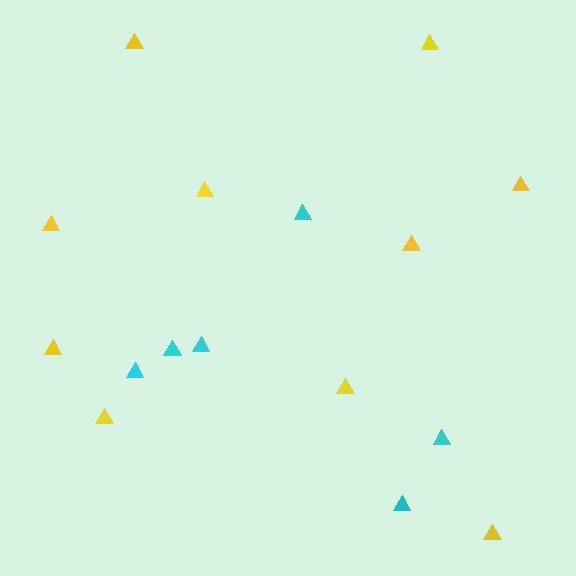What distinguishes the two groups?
There are 2 groups: one group of yellow triangles (10) and one group of cyan triangles (6).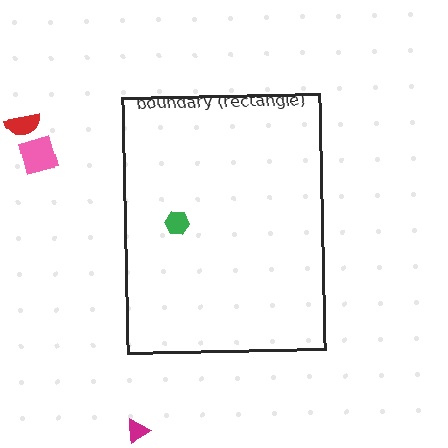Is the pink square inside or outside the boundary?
Outside.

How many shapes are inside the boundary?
1 inside, 3 outside.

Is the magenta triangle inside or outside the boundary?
Outside.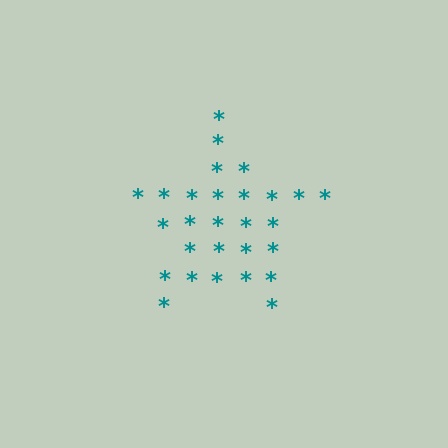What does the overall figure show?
The overall figure shows a star.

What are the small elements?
The small elements are asterisks.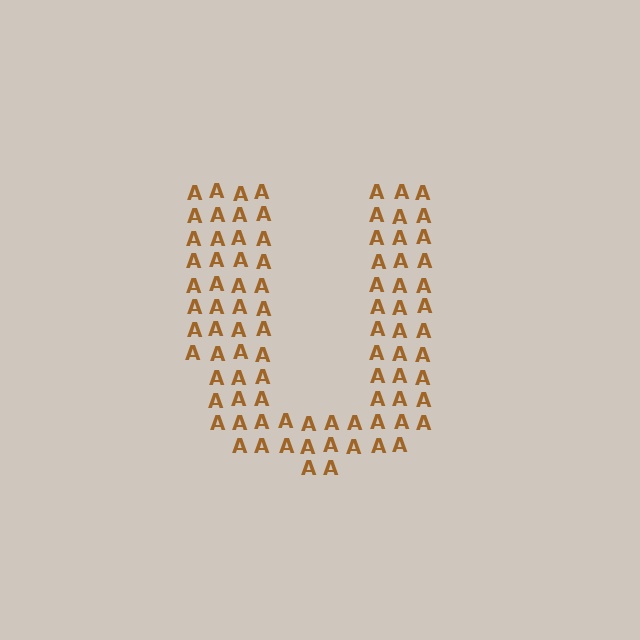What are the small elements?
The small elements are letter A's.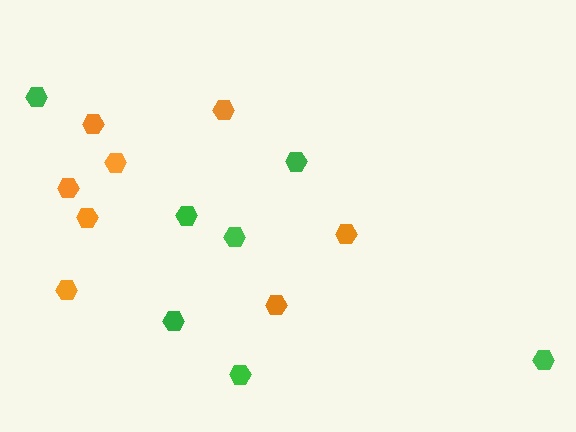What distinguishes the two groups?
There are 2 groups: one group of green hexagons (7) and one group of orange hexagons (8).